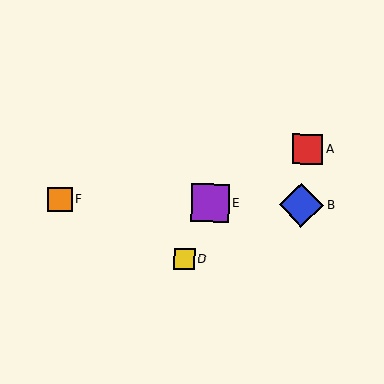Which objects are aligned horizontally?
Objects B, C, E, F are aligned horizontally.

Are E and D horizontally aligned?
No, E is at y≈203 and D is at y≈259.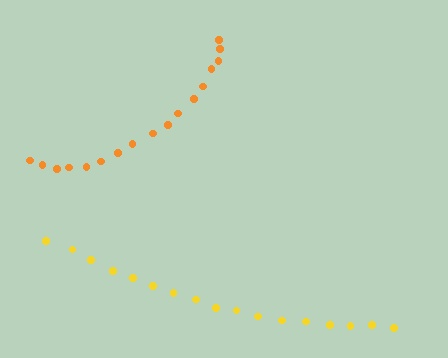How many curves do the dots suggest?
There are 2 distinct paths.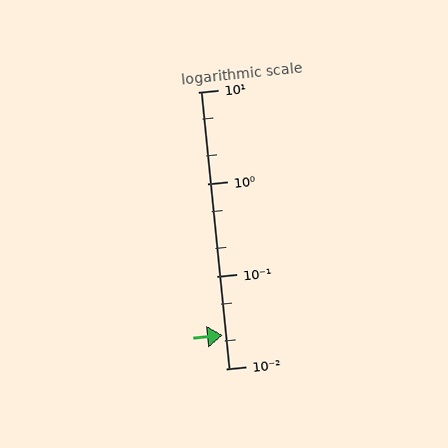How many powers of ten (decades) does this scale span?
The scale spans 3 decades, from 0.01 to 10.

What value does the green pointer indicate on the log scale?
The pointer indicates approximately 0.023.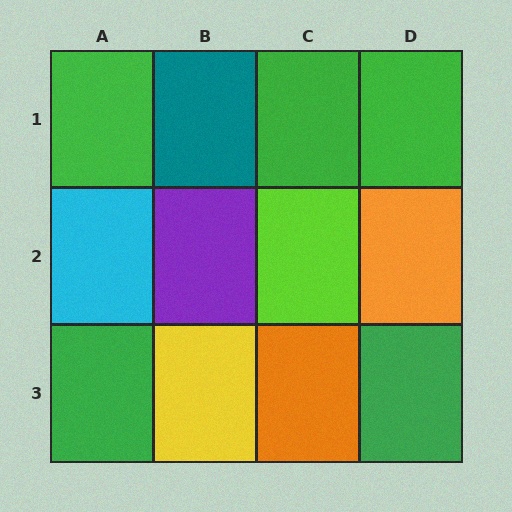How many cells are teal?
1 cell is teal.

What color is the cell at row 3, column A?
Green.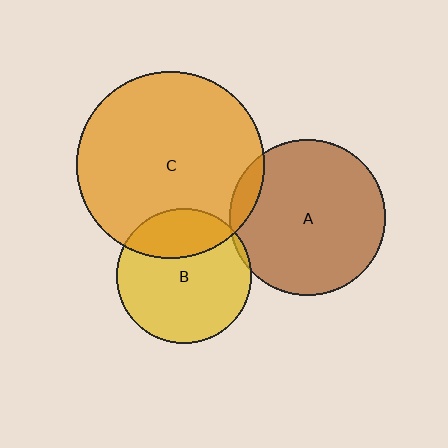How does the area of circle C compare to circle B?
Approximately 1.9 times.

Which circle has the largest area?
Circle C (orange).